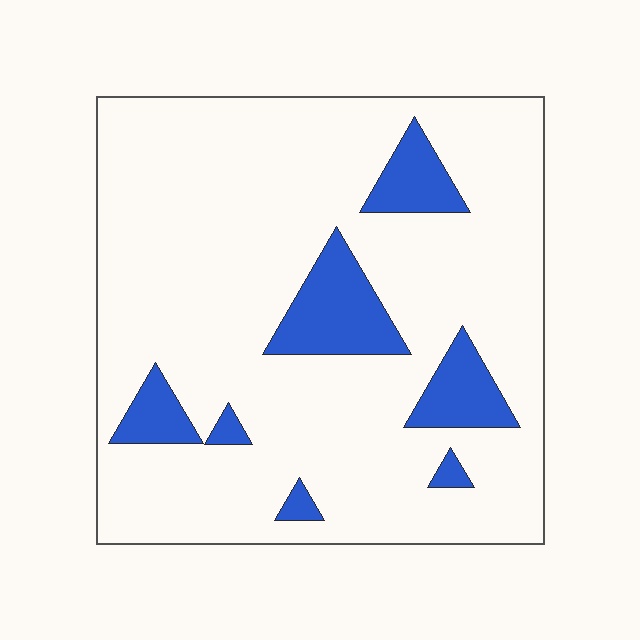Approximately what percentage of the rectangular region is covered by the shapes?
Approximately 15%.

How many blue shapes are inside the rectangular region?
7.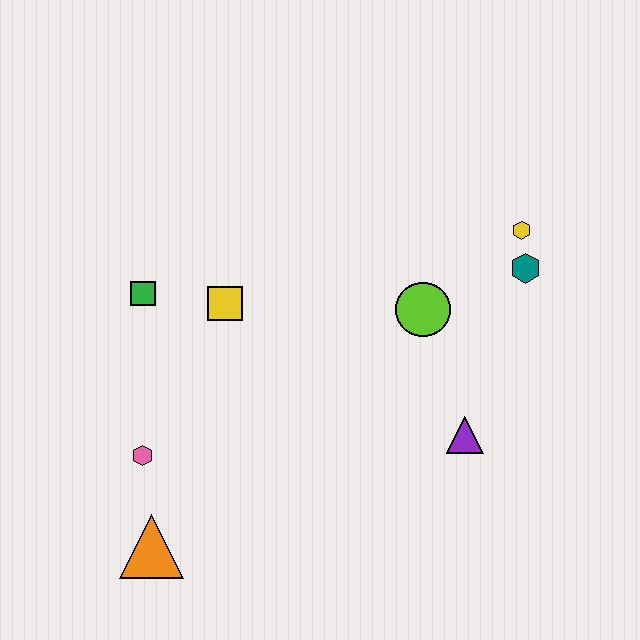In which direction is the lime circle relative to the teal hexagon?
The lime circle is to the left of the teal hexagon.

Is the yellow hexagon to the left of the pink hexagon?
No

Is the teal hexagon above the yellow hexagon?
No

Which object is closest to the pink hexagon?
The orange triangle is closest to the pink hexagon.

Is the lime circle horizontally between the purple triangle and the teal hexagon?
No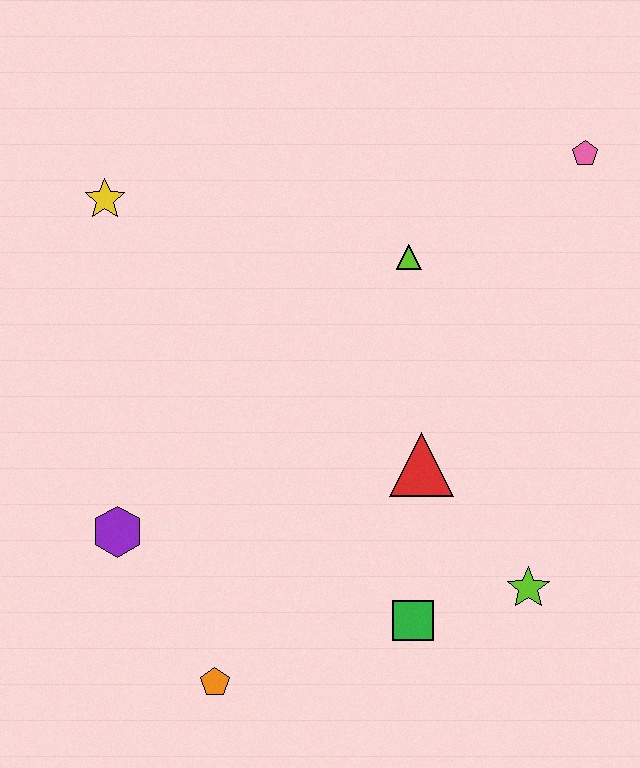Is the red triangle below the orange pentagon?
No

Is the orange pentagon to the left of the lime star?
Yes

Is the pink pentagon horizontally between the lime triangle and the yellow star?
No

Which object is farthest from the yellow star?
The lime star is farthest from the yellow star.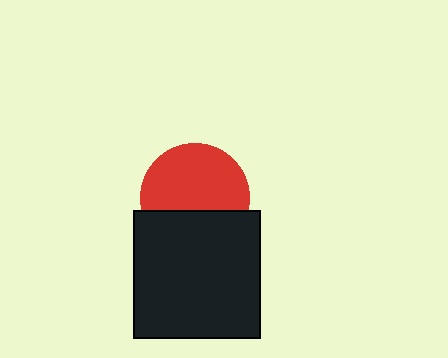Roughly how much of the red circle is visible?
About half of it is visible (roughly 63%).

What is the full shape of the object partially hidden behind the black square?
The partially hidden object is a red circle.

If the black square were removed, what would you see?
You would see the complete red circle.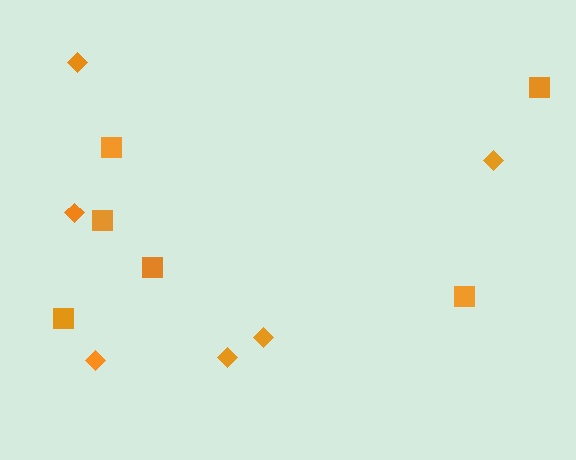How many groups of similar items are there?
There are 2 groups: one group of squares (6) and one group of diamonds (6).